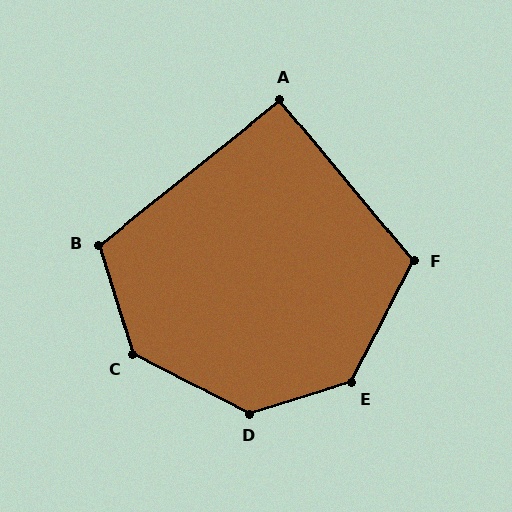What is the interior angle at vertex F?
Approximately 113 degrees (obtuse).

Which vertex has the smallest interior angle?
A, at approximately 91 degrees.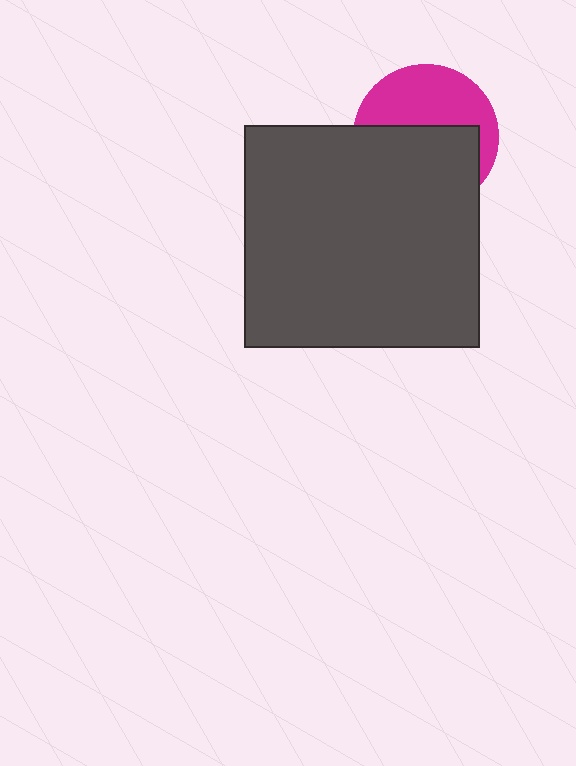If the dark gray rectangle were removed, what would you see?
You would see the complete magenta circle.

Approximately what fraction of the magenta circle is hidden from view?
Roughly 55% of the magenta circle is hidden behind the dark gray rectangle.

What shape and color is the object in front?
The object in front is a dark gray rectangle.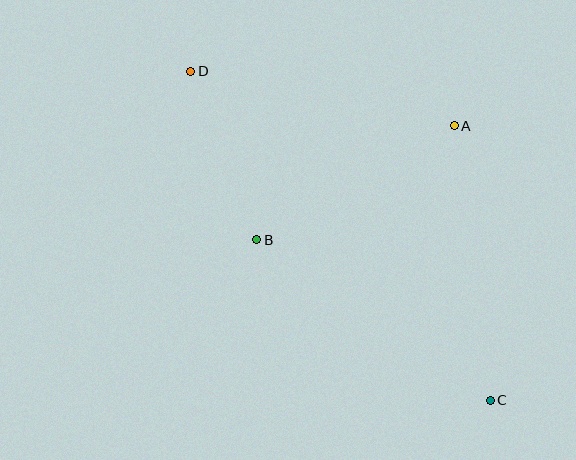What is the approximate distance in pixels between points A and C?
The distance between A and C is approximately 277 pixels.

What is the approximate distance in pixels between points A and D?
The distance between A and D is approximately 269 pixels.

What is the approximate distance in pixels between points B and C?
The distance between B and C is approximately 283 pixels.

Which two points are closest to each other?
Points B and D are closest to each other.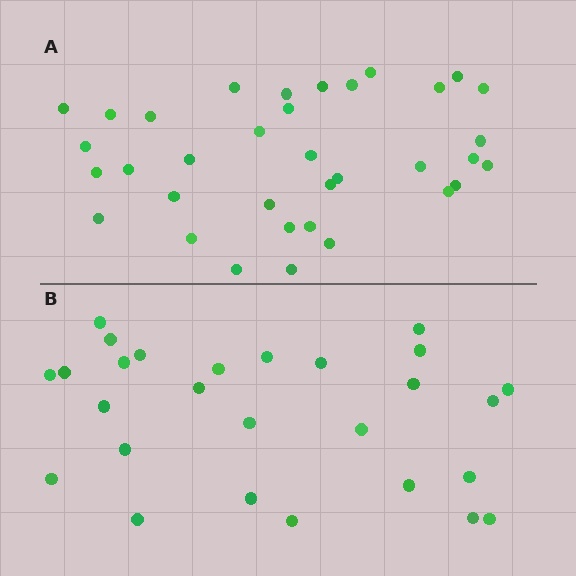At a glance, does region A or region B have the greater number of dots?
Region A (the top region) has more dots.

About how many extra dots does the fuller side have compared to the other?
Region A has roughly 8 or so more dots than region B.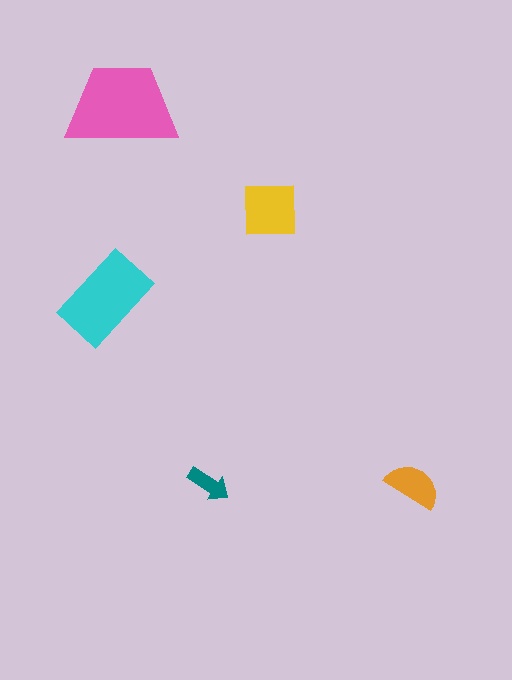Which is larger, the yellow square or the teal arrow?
The yellow square.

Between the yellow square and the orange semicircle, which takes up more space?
The yellow square.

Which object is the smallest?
The teal arrow.